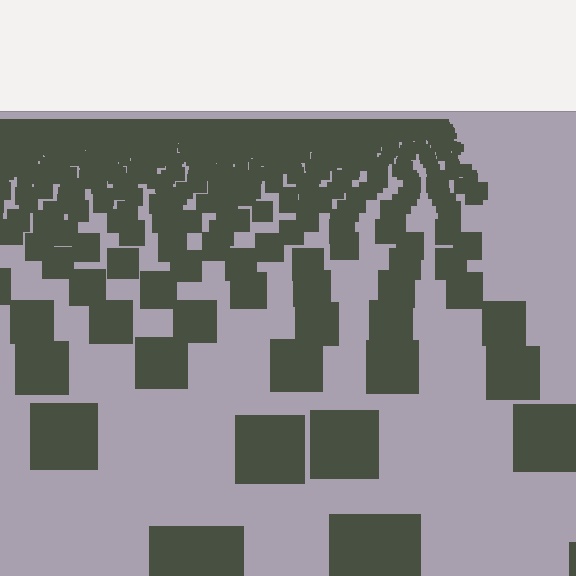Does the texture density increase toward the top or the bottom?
Density increases toward the top.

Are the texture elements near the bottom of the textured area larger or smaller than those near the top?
Larger. Near the bottom, elements are closer to the viewer and appear at a bigger on-screen size.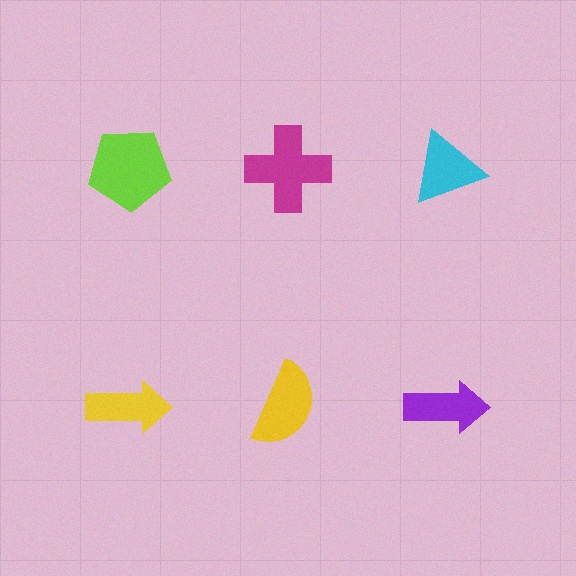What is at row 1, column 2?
A magenta cross.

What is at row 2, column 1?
A yellow arrow.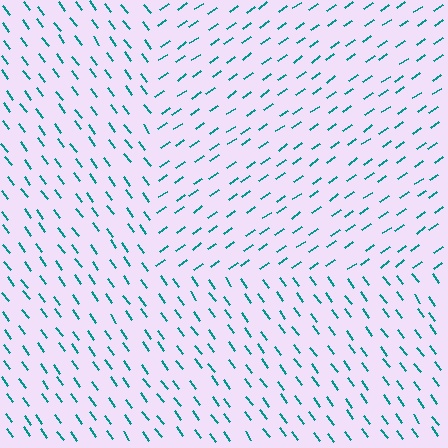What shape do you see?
I see a rectangle.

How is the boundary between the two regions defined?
The boundary is defined purely by a change in line orientation (approximately 89 degrees difference). All lines are the same color and thickness.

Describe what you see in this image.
The image is filled with small teal line segments. A rectangle region in the image has lines oriented differently from the surrounding lines, creating a visible texture boundary.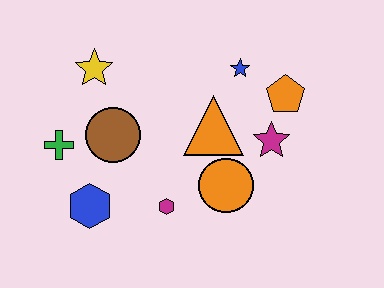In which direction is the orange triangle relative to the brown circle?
The orange triangle is to the right of the brown circle.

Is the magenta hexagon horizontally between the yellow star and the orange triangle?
Yes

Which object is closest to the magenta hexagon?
The orange circle is closest to the magenta hexagon.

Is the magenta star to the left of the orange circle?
No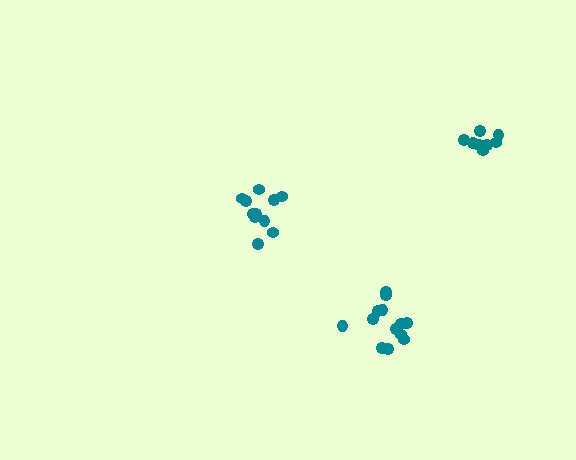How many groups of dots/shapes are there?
There are 3 groups.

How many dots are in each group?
Group 1: 11 dots, Group 2: 13 dots, Group 3: 8 dots (32 total).